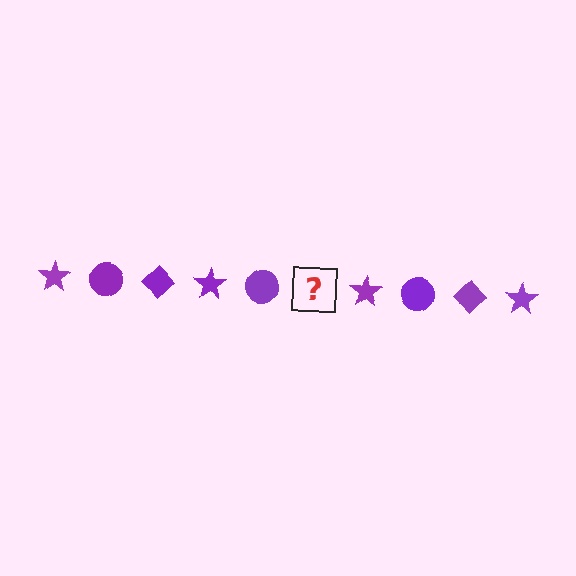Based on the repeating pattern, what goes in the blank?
The blank should be a purple diamond.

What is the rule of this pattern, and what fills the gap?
The rule is that the pattern cycles through star, circle, diamond shapes in purple. The gap should be filled with a purple diamond.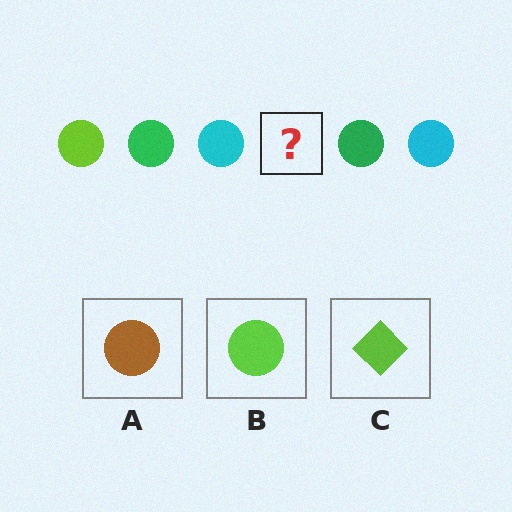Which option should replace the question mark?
Option B.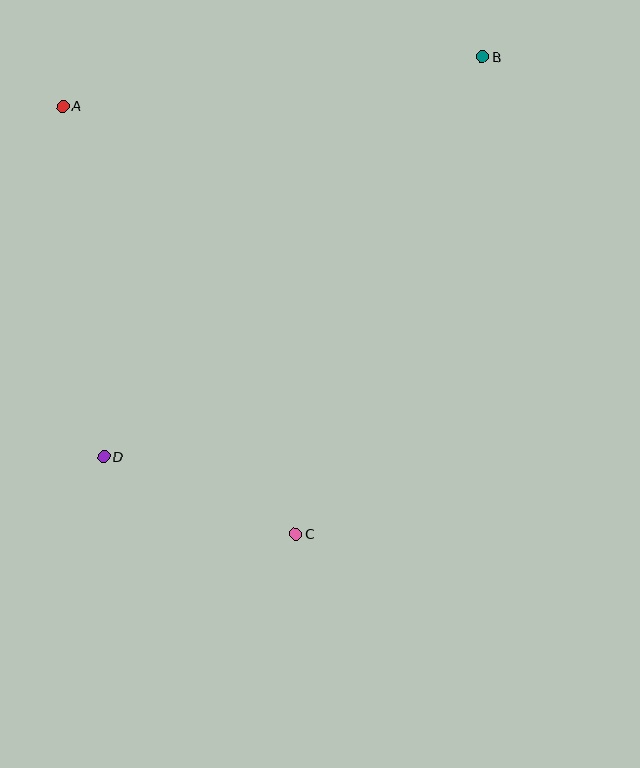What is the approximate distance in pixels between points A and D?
The distance between A and D is approximately 353 pixels.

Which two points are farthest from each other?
Points B and D are farthest from each other.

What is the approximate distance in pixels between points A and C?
The distance between A and C is approximately 487 pixels.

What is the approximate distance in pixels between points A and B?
The distance between A and B is approximately 422 pixels.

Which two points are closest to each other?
Points C and D are closest to each other.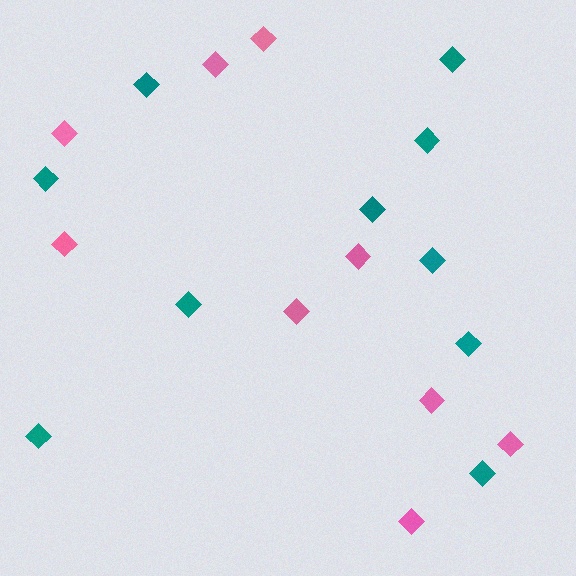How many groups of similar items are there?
There are 2 groups: one group of pink diamonds (9) and one group of teal diamonds (10).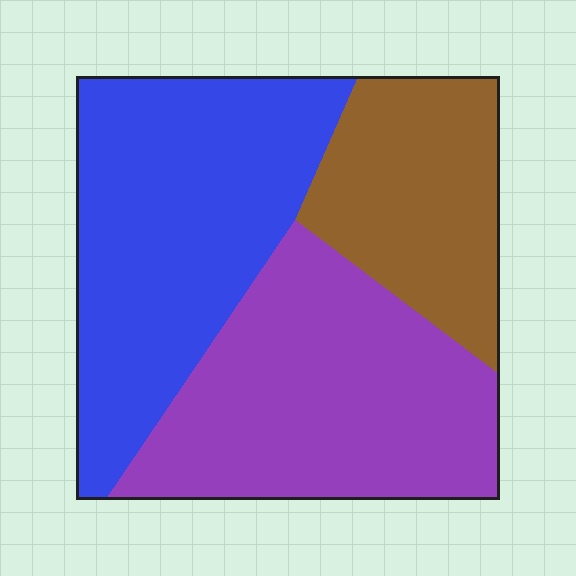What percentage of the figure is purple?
Purple covers around 40% of the figure.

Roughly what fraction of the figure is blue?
Blue takes up about two fifths (2/5) of the figure.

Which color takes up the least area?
Brown, at roughly 25%.